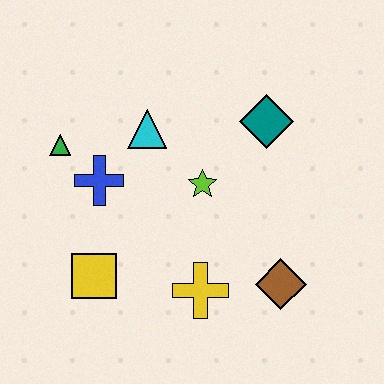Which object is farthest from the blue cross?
The brown diamond is farthest from the blue cross.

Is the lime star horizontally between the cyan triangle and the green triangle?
No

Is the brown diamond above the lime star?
No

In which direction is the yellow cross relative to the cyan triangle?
The yellow cross is below the cyan triangle.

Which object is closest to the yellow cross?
The brown diamond is closest to the yellow cross.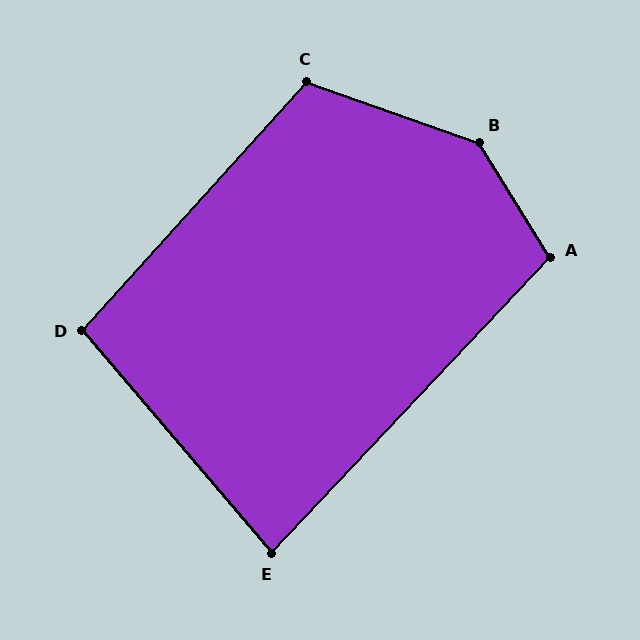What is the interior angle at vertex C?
Approximately 113 degrees (obtuse).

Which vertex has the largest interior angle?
B, at approximately 141 degrees.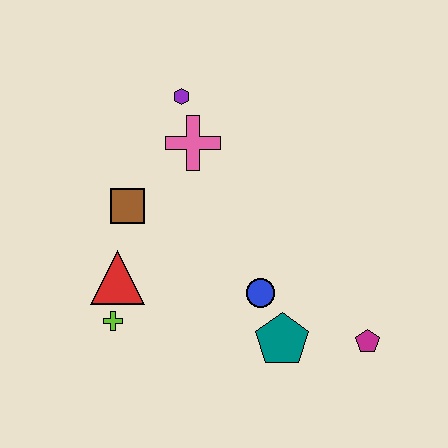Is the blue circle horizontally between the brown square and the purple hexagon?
No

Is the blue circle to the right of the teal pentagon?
No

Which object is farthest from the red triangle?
The magenta pentagon is farthest from the red triangle.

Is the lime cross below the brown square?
Yes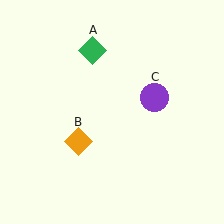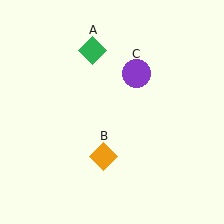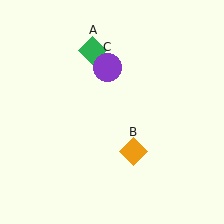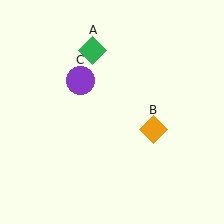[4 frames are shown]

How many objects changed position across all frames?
2 objects changed position: orange diamond (object B), purple circle (object C).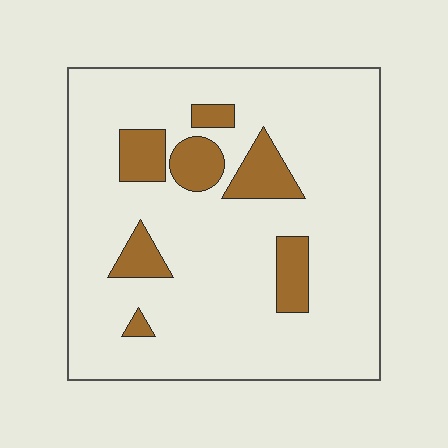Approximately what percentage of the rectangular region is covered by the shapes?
Approximately 15%.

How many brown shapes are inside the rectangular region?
7.